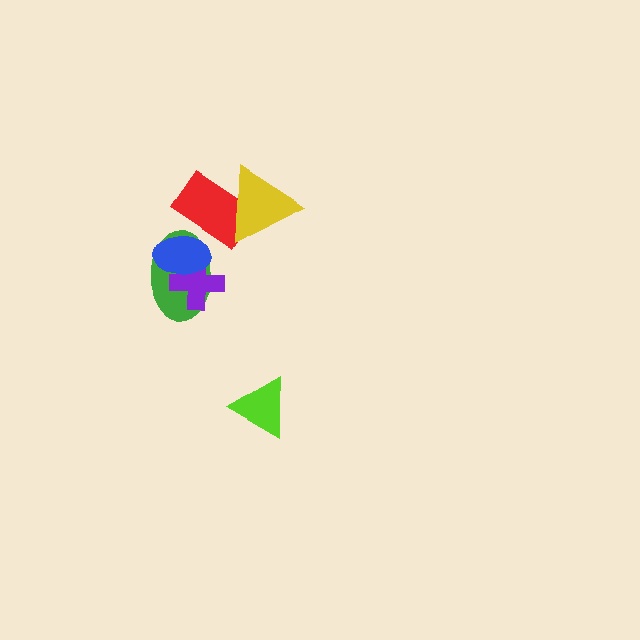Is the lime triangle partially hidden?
No, no other shape covers it.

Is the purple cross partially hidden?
Yes, it is partially covered by another shape.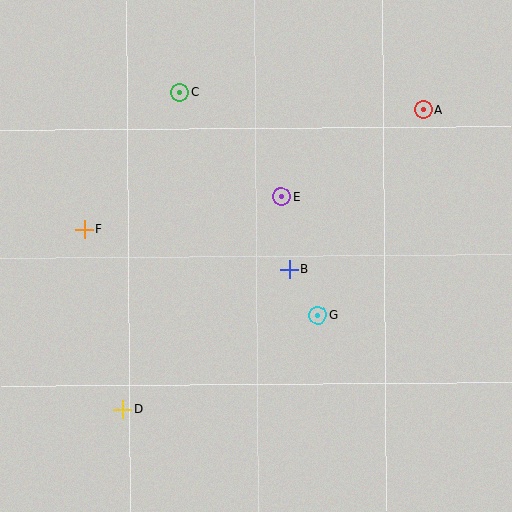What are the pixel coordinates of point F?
Point F is at (84, 229).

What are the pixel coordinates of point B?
Point B is at (289, 269).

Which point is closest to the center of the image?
Point B at (289, 269) is closest to the center.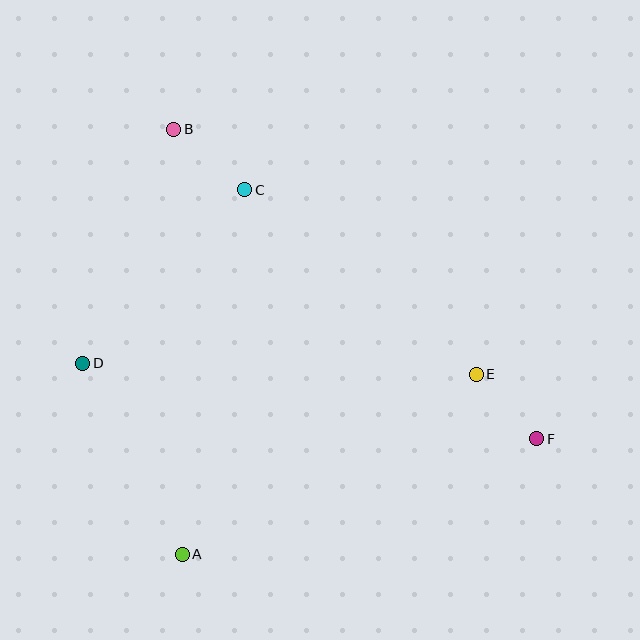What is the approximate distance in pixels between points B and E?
The distance between B and E is approximately 389 pixels.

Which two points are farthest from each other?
Points B and F are farthest from each other.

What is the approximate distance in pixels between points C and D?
The distance between C and D is approximately 237 pixels.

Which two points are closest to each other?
Points E and F are closest to each other.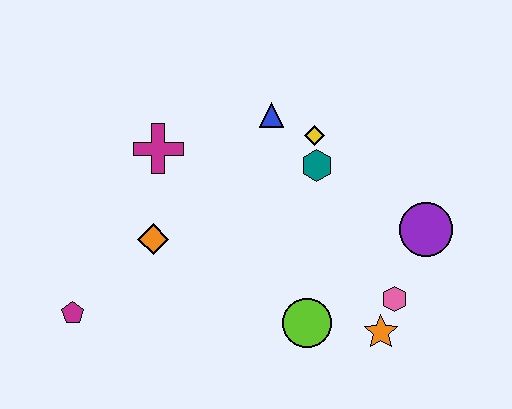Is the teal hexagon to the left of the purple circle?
Yes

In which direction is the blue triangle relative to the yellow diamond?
The blue triangle is to the left of the yellow diamond.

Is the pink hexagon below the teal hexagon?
Yes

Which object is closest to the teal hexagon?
The yellow diamond is closest to the teal hexagon.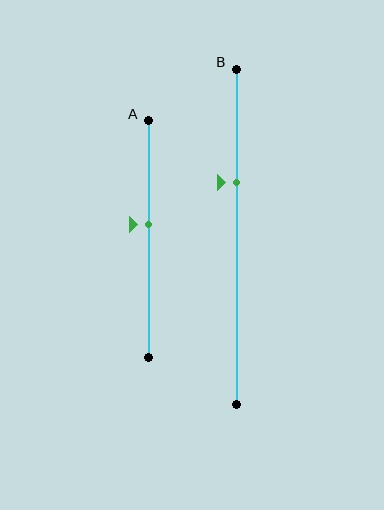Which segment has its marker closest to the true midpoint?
Segment A has its marker closest to the true midpoint.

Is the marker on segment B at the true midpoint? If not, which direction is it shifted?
No, the marker on segment B is shifted upward by about 16% of the segment length.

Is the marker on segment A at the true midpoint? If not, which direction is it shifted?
No, the marker on segment A is shifted upward by about 6% of the segment length.